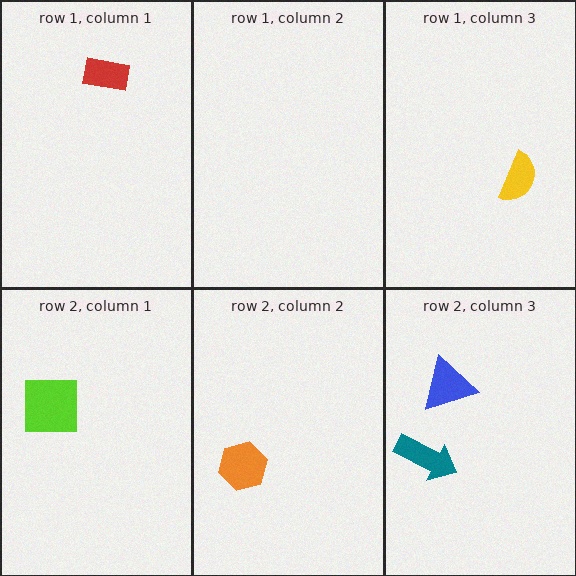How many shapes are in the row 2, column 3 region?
2.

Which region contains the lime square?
The row 2, column 1 region.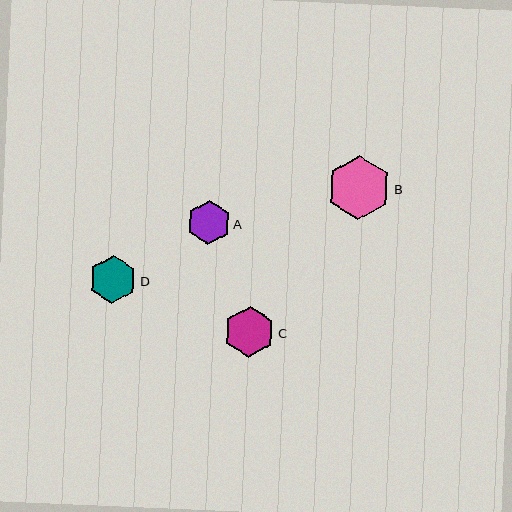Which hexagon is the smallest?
Hexagon A is the smallest with a size of approximately 43 pixels.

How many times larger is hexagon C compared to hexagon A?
Hexagon C is approximately 1.2 times the size of hexagon A.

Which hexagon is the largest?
Hexagon B is the largest with a size of approximately 64 pixels.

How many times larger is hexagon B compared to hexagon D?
Hexagon B is approximately 1.4 times the size of hexagon D.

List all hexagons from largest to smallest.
From largest to smallest: B, C, D, A.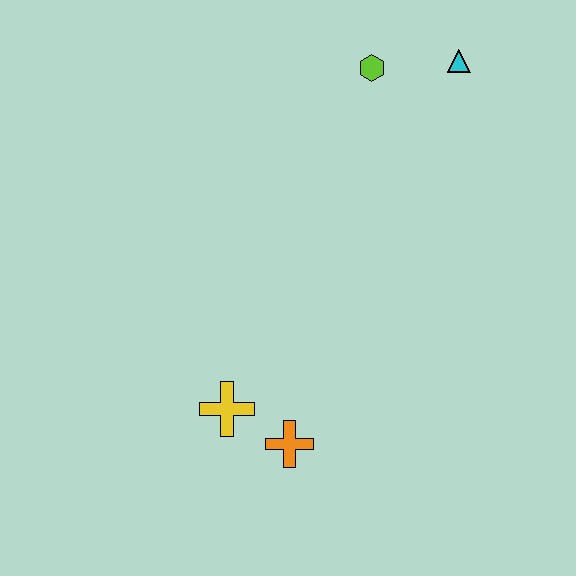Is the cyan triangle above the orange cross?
Yes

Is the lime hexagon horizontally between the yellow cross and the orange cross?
No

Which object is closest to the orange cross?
The yellow cross is closest to the orange cross.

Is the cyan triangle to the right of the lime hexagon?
Yes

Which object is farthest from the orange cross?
The cyan triangle is farthest from the orange cross.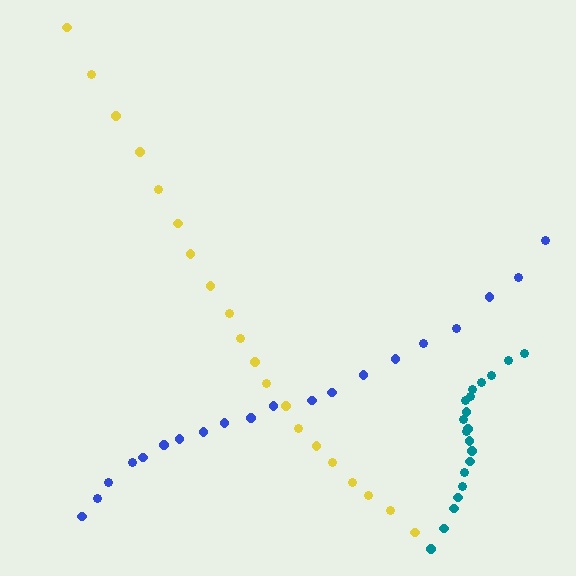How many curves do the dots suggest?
There are 3 distinct paths.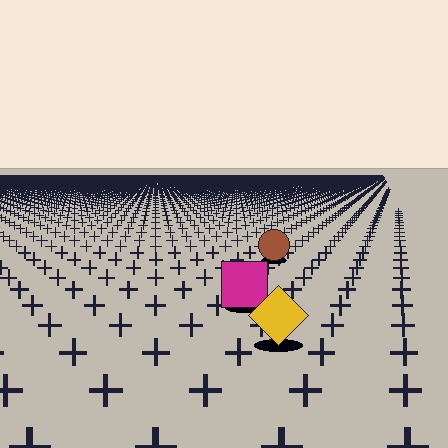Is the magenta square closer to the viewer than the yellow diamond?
No. The yellow diamond is closer — you can tell from the texture gradient: the ground texture is coarser near it.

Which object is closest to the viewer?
The yellow diamond is closest. The texture marks near it are larger and more spread out.